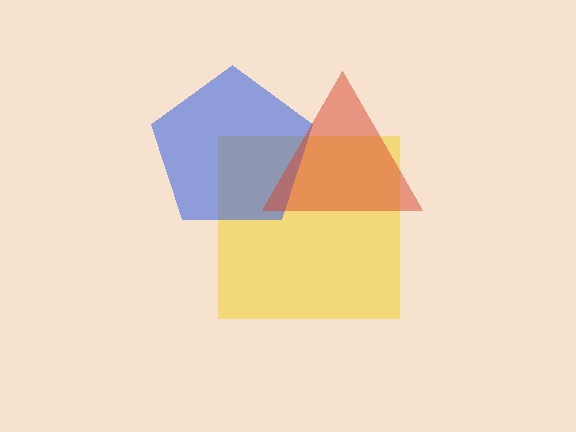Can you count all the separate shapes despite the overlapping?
Yes, there are 3 separate shapes.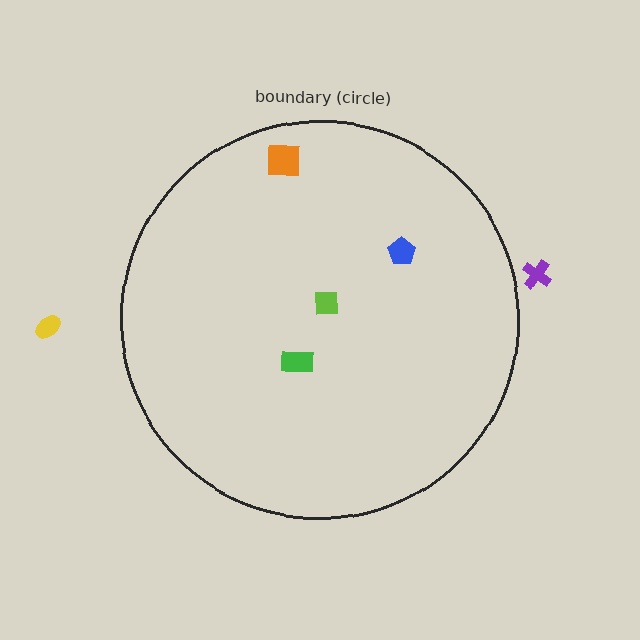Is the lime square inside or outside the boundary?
Inside.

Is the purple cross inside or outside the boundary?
Outside.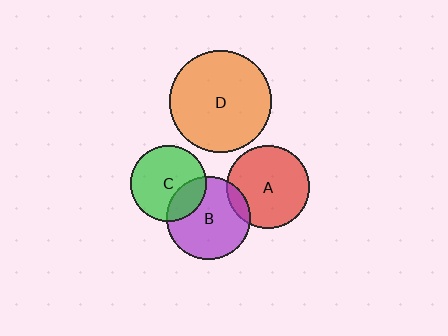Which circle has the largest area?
Circle D (orange).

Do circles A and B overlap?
Yes.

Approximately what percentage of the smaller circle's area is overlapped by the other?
Approximately 10%.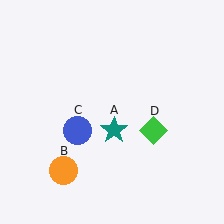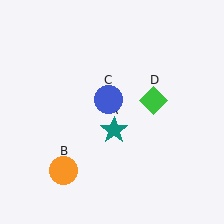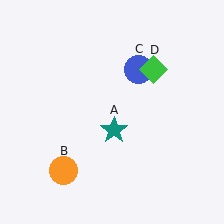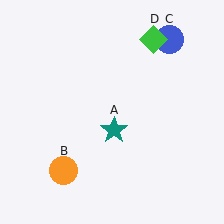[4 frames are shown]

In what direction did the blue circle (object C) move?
The blue circle (object C) moved up and to the right.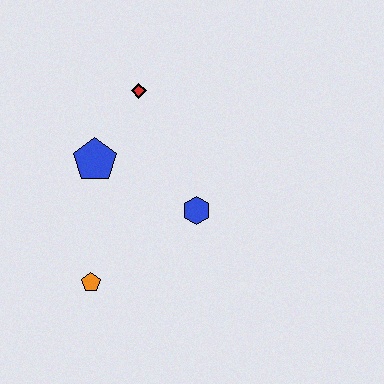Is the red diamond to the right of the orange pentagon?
Yes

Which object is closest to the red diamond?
The blue pentagon is closest to the red diamond.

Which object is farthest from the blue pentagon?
The orange pentagon is farthest from the blue pentagon.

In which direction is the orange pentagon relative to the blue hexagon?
The orange pentagon is to the left of the blue hexagon.